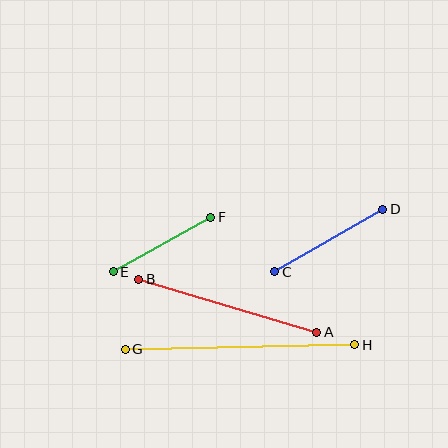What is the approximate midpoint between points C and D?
The midpoint is at approximately (329, 240) pixels.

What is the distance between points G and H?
The distance is approximately 230 pixels.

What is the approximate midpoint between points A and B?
The midpoint is at approximately (228, 306) pixels.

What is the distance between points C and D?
The distance is approximately 125 pixels.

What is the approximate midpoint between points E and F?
The midpoint is at approximately (162, 244) pixels.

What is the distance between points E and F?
The distance is approximately 112 pixels.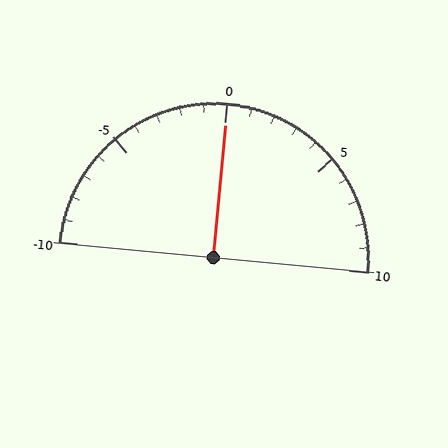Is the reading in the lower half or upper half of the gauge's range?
The reading is in the upper half of the range (-10 to 10).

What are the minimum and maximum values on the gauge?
The gauge ranges from -10 to 10.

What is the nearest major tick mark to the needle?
The nearest major tick mark is 0.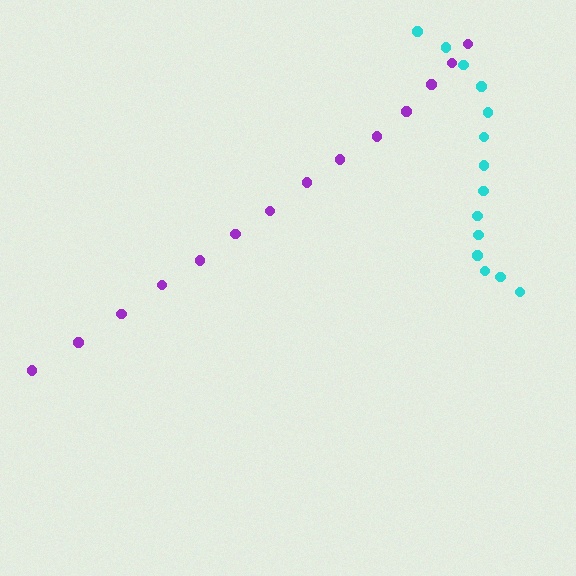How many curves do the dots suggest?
There are 2 distinct paths.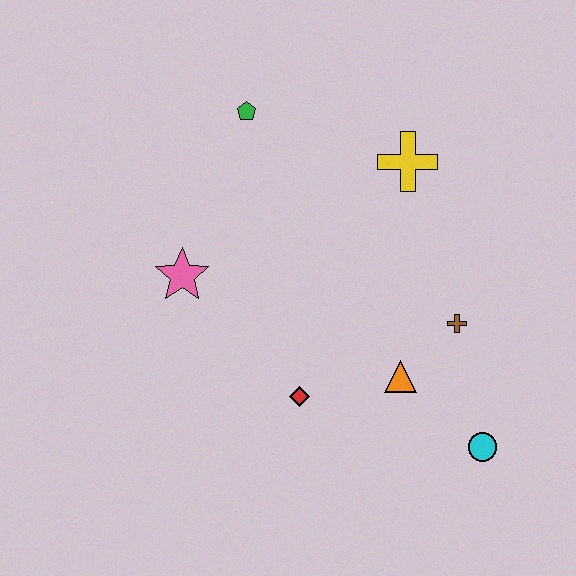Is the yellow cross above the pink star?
Yes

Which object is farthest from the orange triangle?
The green pentagon is farthest from the orange triangle.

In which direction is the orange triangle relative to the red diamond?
The orange triangle is to the right of the red diamond.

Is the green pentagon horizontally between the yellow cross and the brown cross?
No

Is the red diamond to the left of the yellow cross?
Yes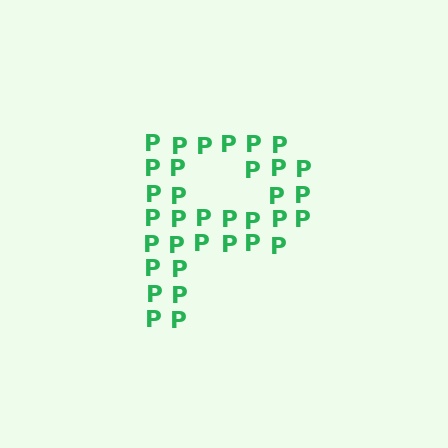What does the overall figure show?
The overall figure shows the letter P.